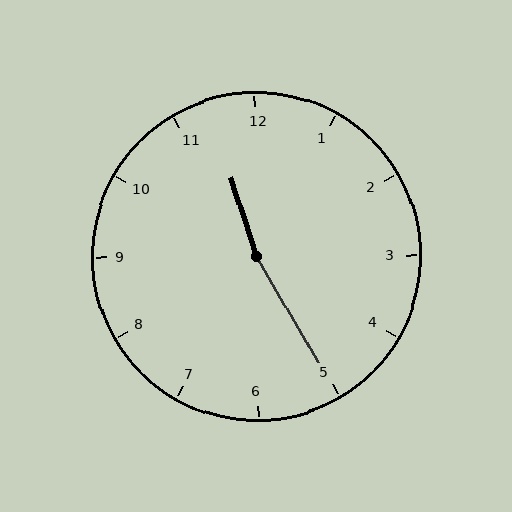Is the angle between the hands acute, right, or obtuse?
It is obtuse.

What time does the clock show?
11:25.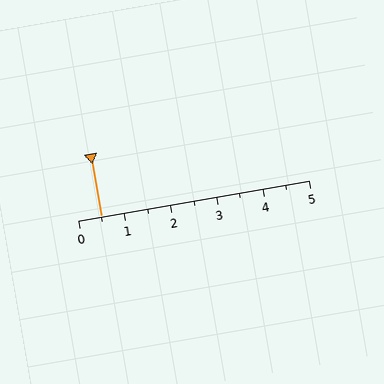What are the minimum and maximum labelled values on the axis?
The axis runs from 0 to 5.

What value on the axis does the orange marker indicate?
The marker indicates approximately 0.5.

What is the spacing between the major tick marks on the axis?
The major ticks are spaced 1 apart.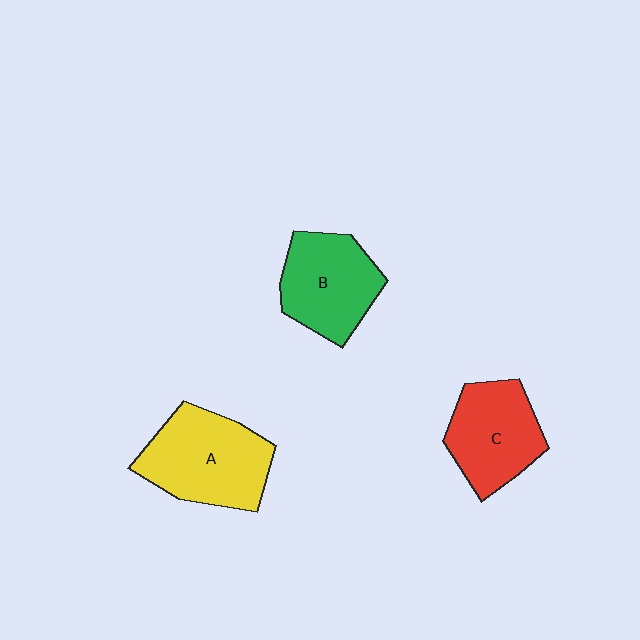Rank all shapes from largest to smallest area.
From largest to smallest: A (yellow), B (green), C (red).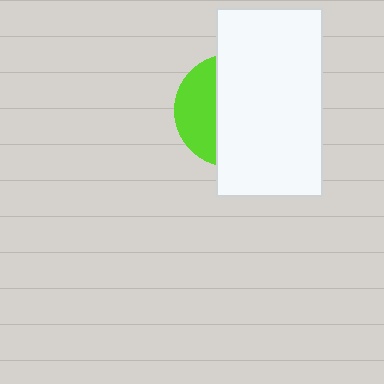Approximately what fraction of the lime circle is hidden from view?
Roughly 67% of the lime circle is hidden behind the white rectangle.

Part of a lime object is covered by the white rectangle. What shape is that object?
It is a circle.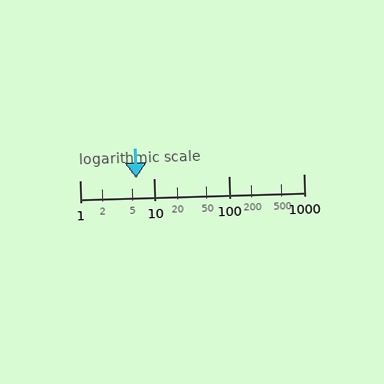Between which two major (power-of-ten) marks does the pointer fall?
The pointer is between 1 and 10.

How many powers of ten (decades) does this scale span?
The scale spans 3 decades, from 1 to 1000.